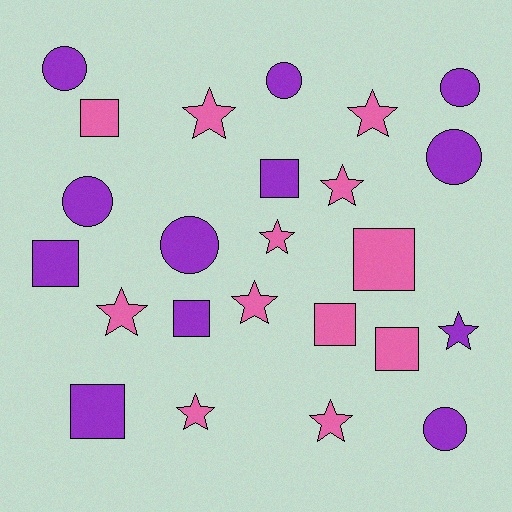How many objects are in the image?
There are 24 objects.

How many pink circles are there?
There are no pink circles.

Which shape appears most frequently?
Star, with 9 objects.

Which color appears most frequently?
Purple, with 12 objects.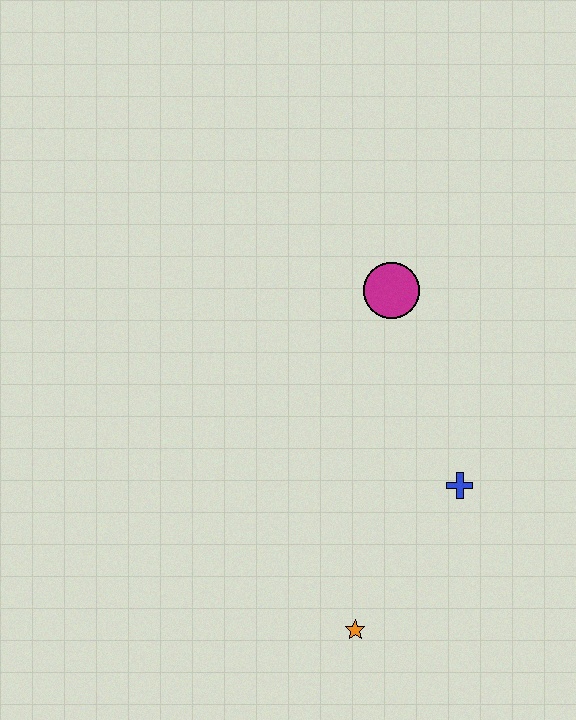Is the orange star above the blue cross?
No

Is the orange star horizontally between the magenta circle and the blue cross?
No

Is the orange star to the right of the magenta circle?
No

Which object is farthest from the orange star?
The magenta circle is farthest from the orange star.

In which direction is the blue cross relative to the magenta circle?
The blue cross is below the magenta circle.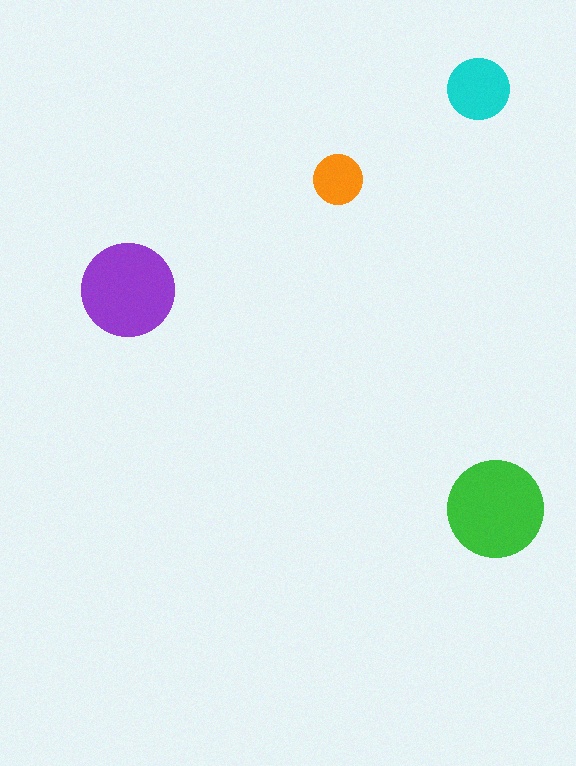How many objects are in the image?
There are 4 objects in the image.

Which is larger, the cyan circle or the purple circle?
The purple one.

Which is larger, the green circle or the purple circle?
The green one.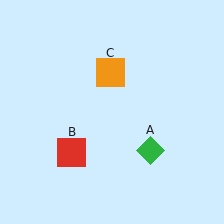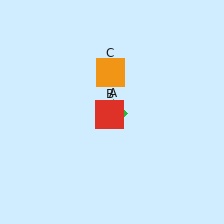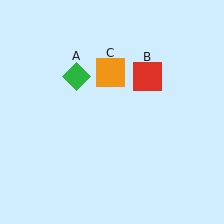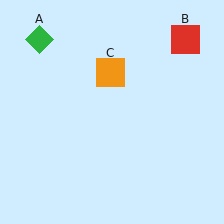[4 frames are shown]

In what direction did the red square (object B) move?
The red square (object B) moved up and to the right.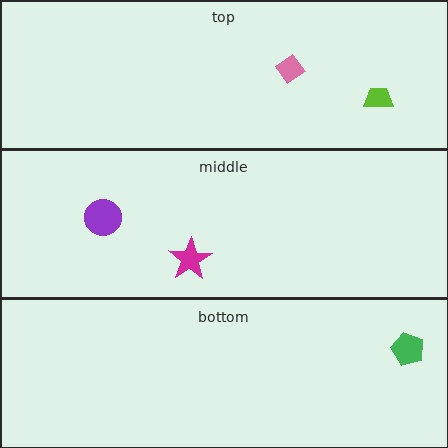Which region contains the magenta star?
The middle region.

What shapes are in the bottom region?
The green pentagon.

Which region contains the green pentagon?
The bottom region.